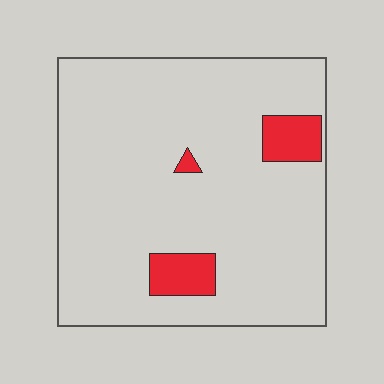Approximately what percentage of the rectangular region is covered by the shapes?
Approximately 10%.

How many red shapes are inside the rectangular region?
3.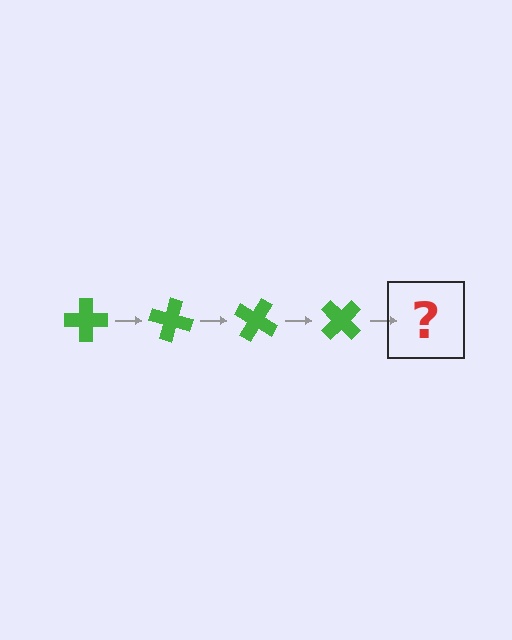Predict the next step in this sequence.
The next step is a green cross rotated 60 degrees.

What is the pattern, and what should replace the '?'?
The pattern is that the cross rotates 15 degrees each step. The '?' should be a green cross rotated 60 degrees.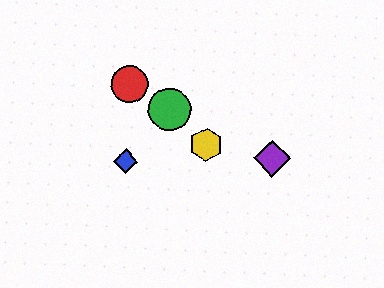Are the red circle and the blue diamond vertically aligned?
Yes, both are at x≈129.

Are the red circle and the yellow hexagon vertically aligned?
No, the red circle is at x≈129 and the yellow hexagon is at x≈206.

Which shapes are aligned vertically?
The red circle, the blue diamond are aligned vertically.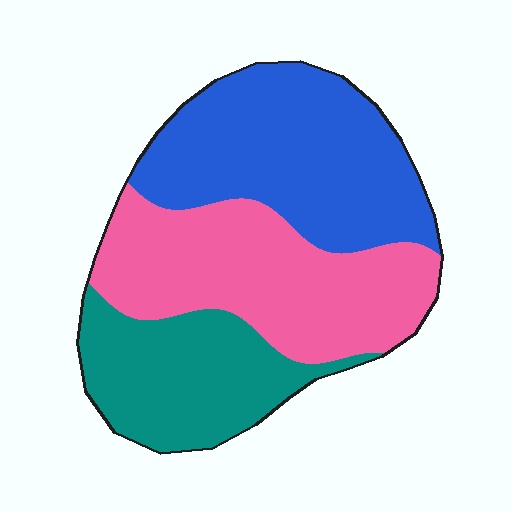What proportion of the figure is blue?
Blue covers about 35% of the figure.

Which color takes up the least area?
Teal, at roughly 25%.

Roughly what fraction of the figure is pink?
Pink takes up about three eighths (3/8) of the figure.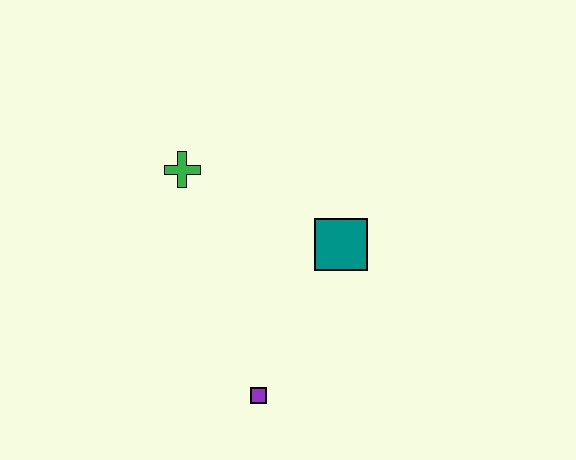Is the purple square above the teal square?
No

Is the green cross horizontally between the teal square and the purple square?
No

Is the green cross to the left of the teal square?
Yes